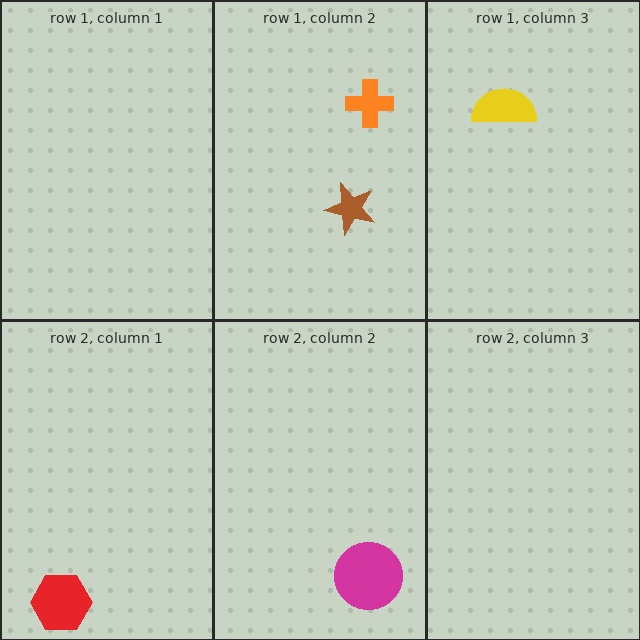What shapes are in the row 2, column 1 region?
The red hexagon.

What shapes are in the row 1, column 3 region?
The yellow semicircle.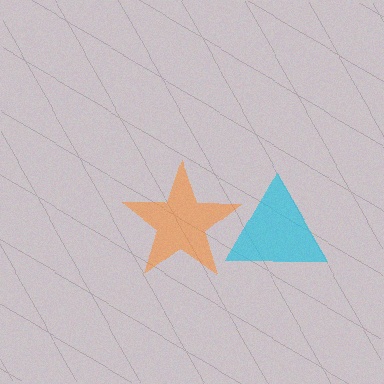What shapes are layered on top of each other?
The layered shapes are: a cyan triangle, an orange star.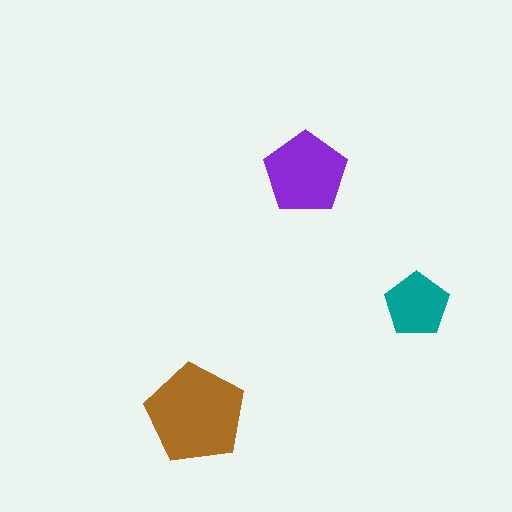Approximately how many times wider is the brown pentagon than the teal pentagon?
About 1.5 times wider.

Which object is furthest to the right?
The teal pentagon is rightmost.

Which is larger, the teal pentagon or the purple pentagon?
The purple one.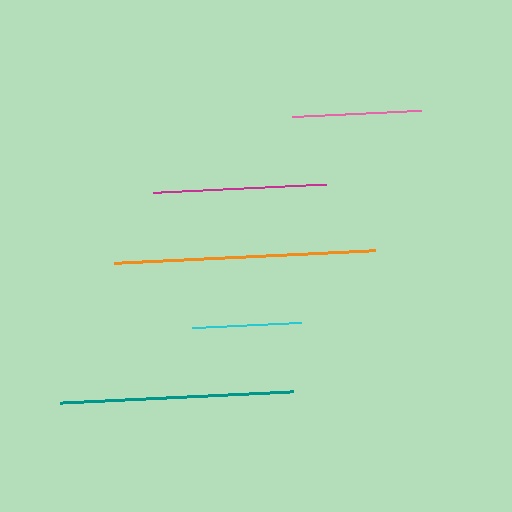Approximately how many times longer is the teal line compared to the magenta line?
The teal line is approximately 1.3 times the length of the magenta line.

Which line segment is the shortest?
The cyan line is the shortest at approximately 108 pixels.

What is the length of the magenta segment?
The magenta segment is approximately 174 pixels long.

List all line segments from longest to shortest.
From longest to shortest: orange, teal, magenta, pink, cyan.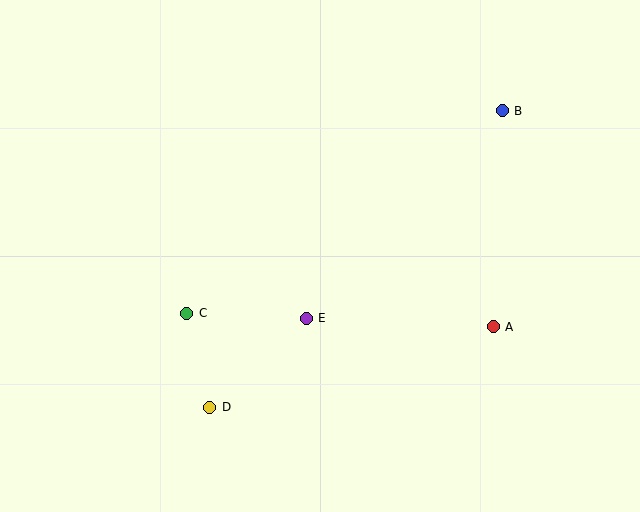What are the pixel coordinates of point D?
Point D is at (210, 407).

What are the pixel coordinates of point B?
Point B is at (502, 111).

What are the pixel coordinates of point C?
Point C is at (187, 313).